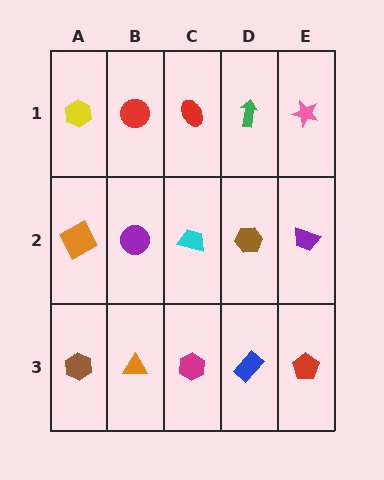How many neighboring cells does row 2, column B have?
4.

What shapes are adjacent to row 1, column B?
A purple circle (row 2, column B), a yellow hexagon (row 1, column A), a red ellipse (row 1, column C).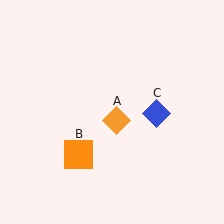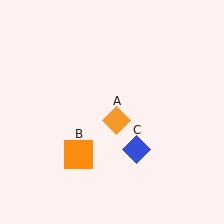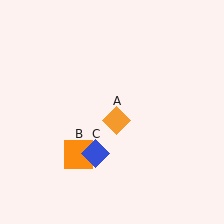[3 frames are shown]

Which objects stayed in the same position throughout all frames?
Orange diamond (object A) and orange square (object B) remained stationary.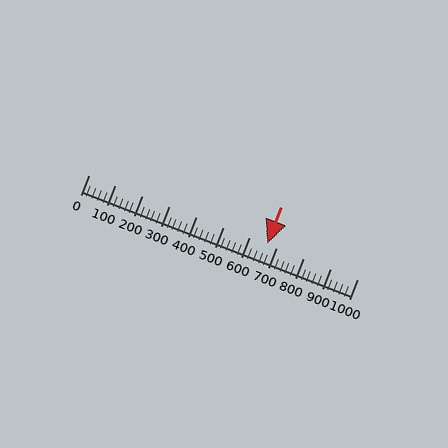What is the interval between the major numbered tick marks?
The major tick marks are spaced 100 units apart.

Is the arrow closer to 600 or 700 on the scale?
The arrow is closer to 700.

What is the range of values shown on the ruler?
The ruler shows values from 0 to 1000.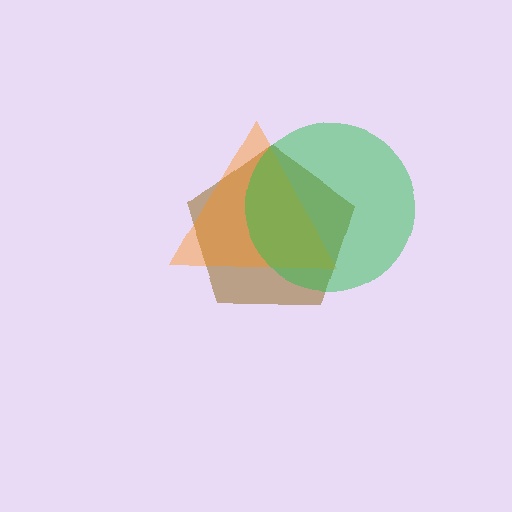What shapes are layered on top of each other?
The layered shapes are: a brown pentagon, an orange triangle, a green circle.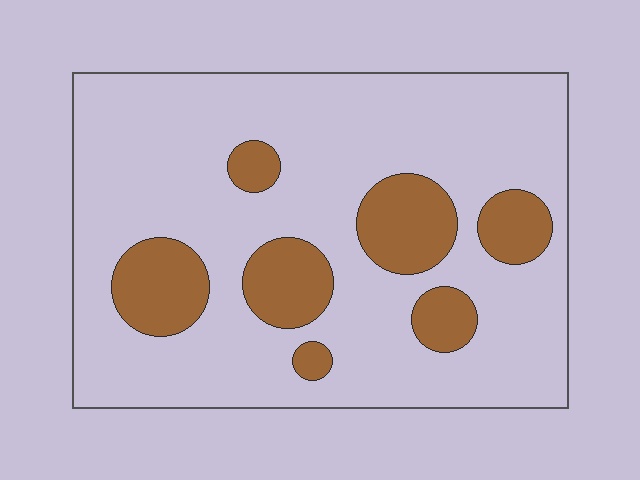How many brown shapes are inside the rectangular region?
7.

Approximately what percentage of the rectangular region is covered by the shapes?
Approximately 20%.